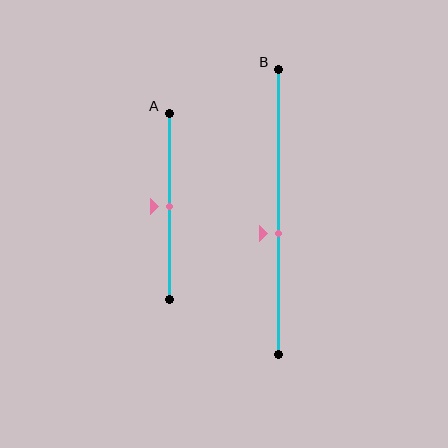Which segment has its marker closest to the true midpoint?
Segment A has its marker closest to the true midpoint.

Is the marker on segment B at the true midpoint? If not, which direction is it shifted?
No, the marker on segment B is shifted downward by about 8% of the segment length.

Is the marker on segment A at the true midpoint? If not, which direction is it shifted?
Yes, the marker on segment A is at the true midpoint.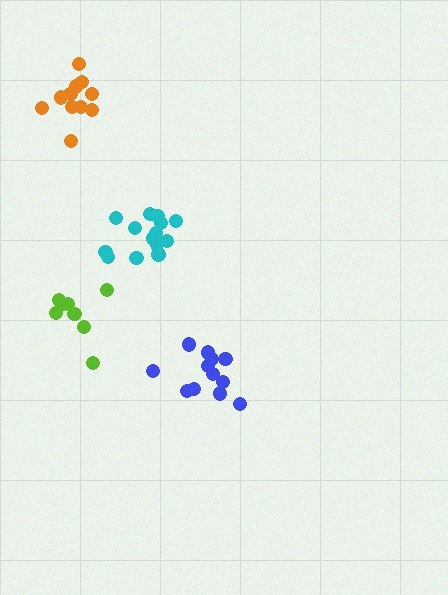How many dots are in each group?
Group 1: 12 dots, Group 2: 11 dots, Group 3: 8 dots, Group 4: 14 dots (45 total).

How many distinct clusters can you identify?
There are 4 distinct clusters.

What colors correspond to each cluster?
The clusters are colored: blue, orange, lime, cyan.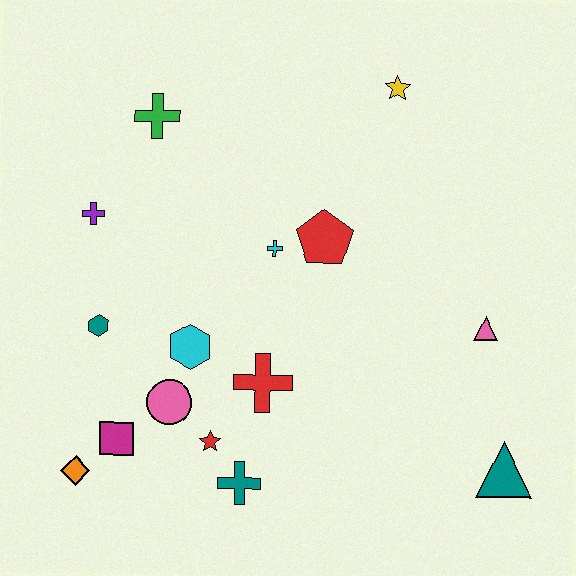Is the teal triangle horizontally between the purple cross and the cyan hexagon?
No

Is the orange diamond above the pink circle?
No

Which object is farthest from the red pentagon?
The orange diamond is farthest from the red pentagon.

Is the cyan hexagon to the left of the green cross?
No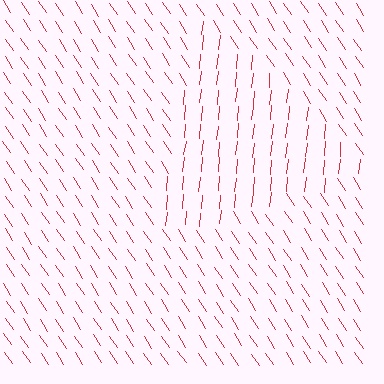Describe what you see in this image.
The image is filled with small red line segments. A triangle region in the image has lines oriented differently from the surrounding lines, creating a visible texture boundary.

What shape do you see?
I see a triangle.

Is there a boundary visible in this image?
Yes, there is a texture boundary formed by a change in line orientation.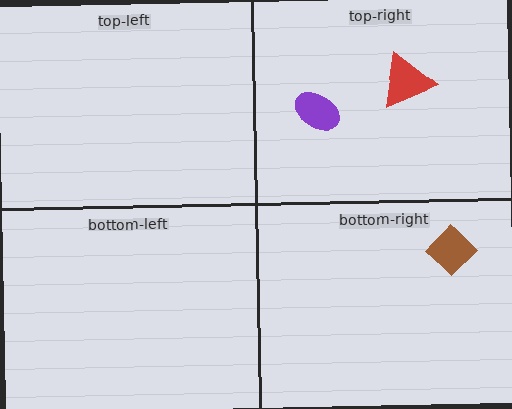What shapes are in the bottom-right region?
The brown diamond.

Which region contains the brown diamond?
The bottom-right region.